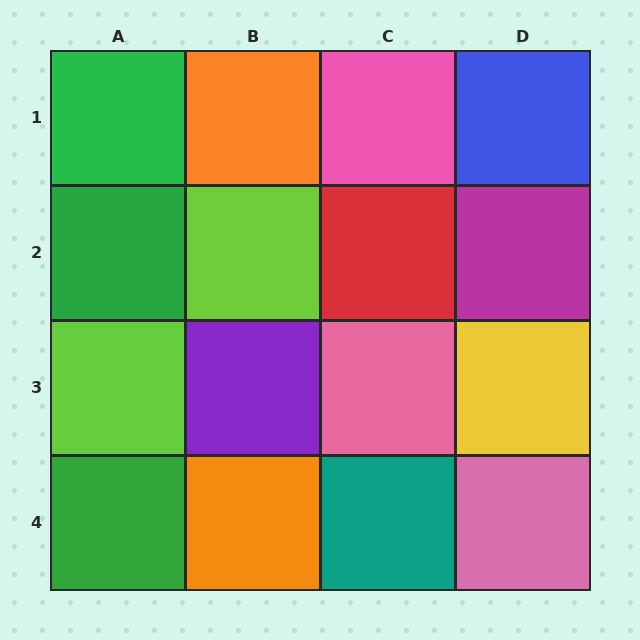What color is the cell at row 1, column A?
Green.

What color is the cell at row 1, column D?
Blue.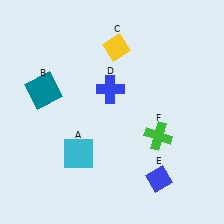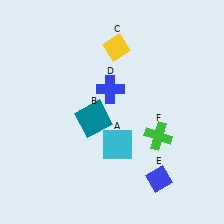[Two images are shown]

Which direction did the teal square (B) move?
The teal square (B) moved right.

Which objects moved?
The objects that moved are: the cyan square (A), the teal square (B).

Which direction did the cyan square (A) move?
The cyan square (A) moved right.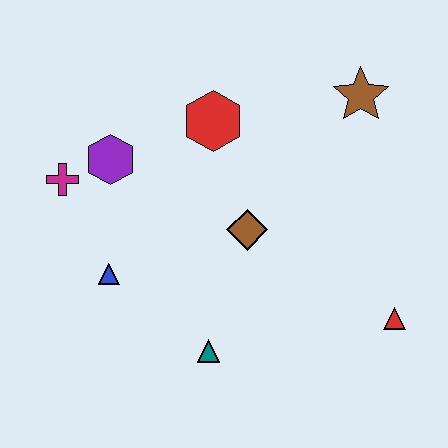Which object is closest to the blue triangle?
The magenta cross is closest to the blue triangle.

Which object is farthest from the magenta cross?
The red triangle is farthest from the magenta cross.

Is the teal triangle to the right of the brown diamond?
No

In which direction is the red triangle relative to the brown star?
The red triangle is below the brown star.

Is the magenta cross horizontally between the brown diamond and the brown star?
No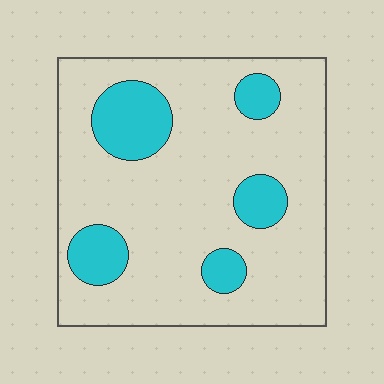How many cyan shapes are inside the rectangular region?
5.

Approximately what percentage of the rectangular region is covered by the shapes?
Approximately 20%.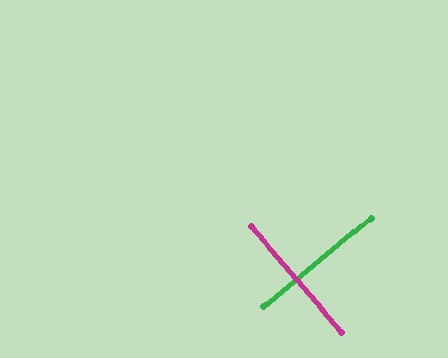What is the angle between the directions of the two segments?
Approximately 89 degrees.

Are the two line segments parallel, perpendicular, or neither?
Perpendicular — they meet at approximately 89°.